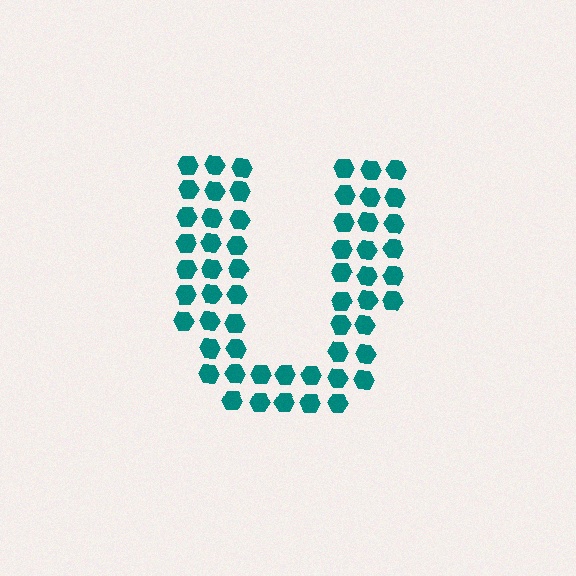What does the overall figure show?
The overall figure shows the letter U.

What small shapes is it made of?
It is made of small hexagons.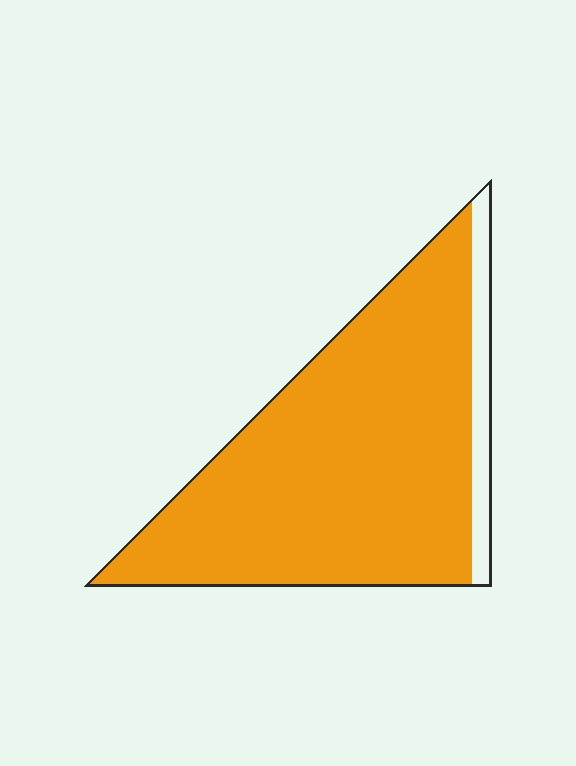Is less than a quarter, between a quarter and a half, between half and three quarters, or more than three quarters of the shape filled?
More than three quarters.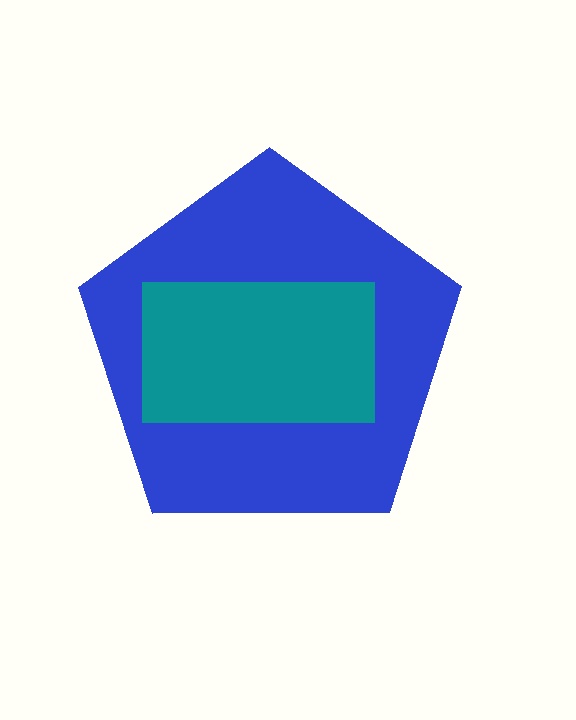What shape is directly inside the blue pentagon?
The teal rectangle.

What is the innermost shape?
The teal rectangle.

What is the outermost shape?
The blue pentagon.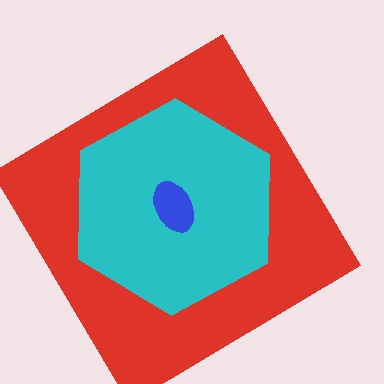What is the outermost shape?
The red diamond.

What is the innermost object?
The blue ellipse.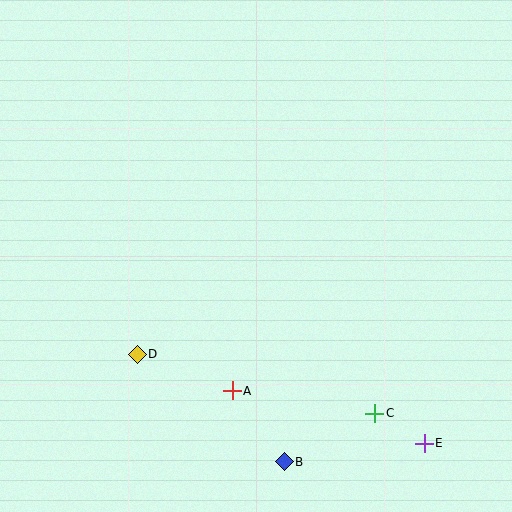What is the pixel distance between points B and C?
The distance between B and C is 102 pixels.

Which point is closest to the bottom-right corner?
Point E is closest to the bottom-right corner.